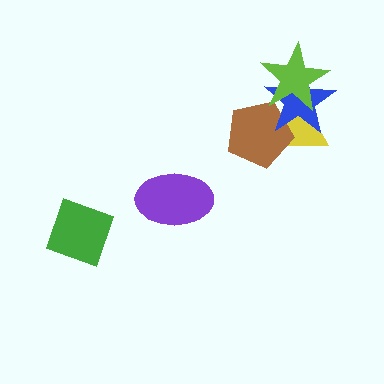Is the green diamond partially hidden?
No, no other shape covers it.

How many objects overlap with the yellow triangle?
3 objects overlap with the yellow triangle.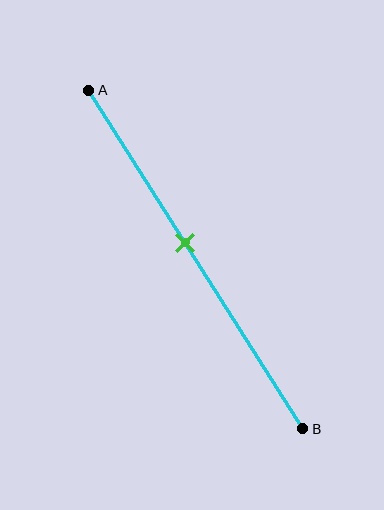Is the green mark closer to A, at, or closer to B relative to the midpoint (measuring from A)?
The green mark is closer to point A than the midpoint of segment AB.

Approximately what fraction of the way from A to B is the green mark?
The green mark is approximately 45% of the way from A to B.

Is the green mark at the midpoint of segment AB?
No, the mark is at about 45% from A, not at the 50% midpoint.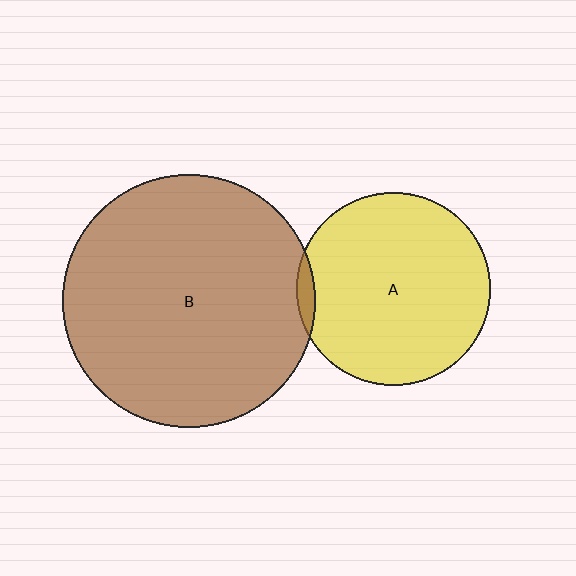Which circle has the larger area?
Circle B (brown).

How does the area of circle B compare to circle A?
Approximately 1.7 times.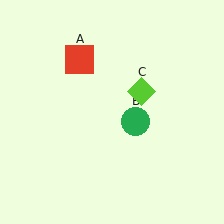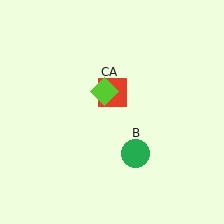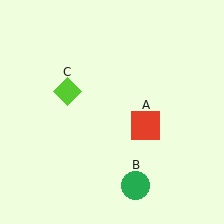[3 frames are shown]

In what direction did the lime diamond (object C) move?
The lime diamond (object C) moved left.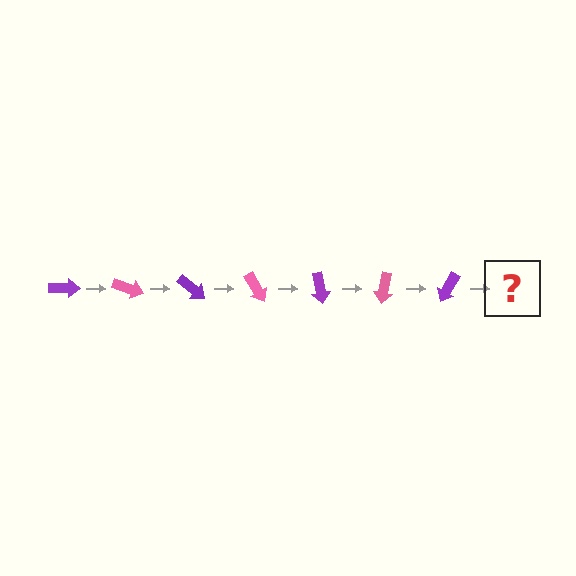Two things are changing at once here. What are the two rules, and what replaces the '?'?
The two rules are that it rotates 20 degrees each step and the color cycles through purple and pink. The '?' should be a pink arrow, rotated 140 degrees from the start.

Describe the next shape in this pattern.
It should be a pink arrow, rotated 140 degrees from the start.